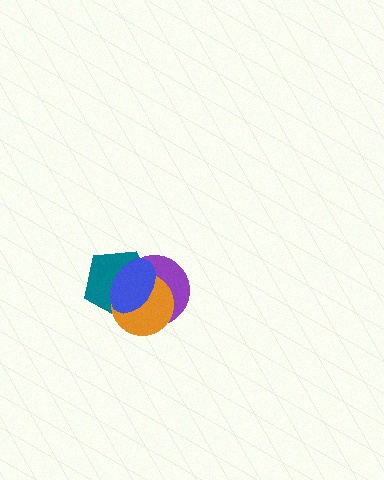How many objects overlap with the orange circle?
3 objects overlap with the orange circle.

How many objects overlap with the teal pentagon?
3 objects overlap with the teal pentagon.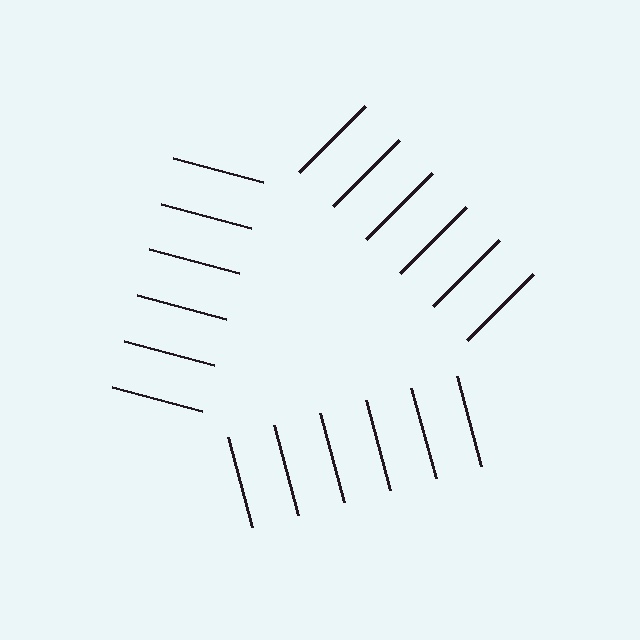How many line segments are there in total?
18 — 6 along each of the 3 edges.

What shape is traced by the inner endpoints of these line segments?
An illusory triangle — the line segments terminate on its edges but no continuous stroke is drawn.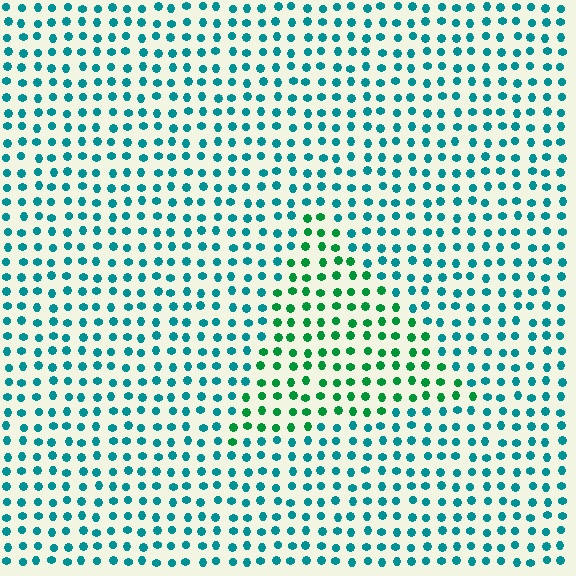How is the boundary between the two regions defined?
The boundary is defined purely by a slight shift in hue (about 39 degrees). Spacing, size, and orientation are identical on both sides.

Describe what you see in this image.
The image is filled with small teal elements in a uniform arrangement. A triangle-shaped region is visible where the elements are tinted to a slightly different hue, forming a subtle color boundary.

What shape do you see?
I see a triangle.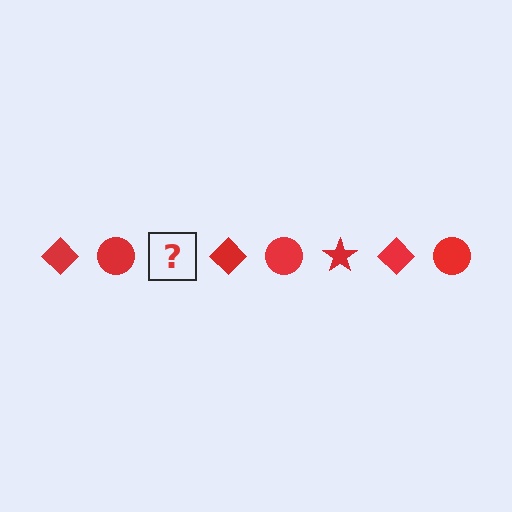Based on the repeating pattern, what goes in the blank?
The blank should be a red star.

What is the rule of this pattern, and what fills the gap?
The rule is that the pattern cycles through diamond, circle, star shapes in red. The gap should be filled with a red star.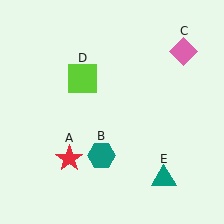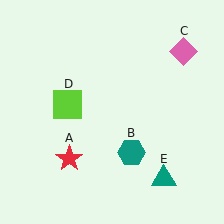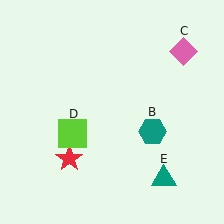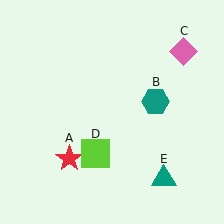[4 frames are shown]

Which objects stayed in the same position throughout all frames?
Red star (object A) and pink diamond (object C) and teal triangle (object E) remained stationary.